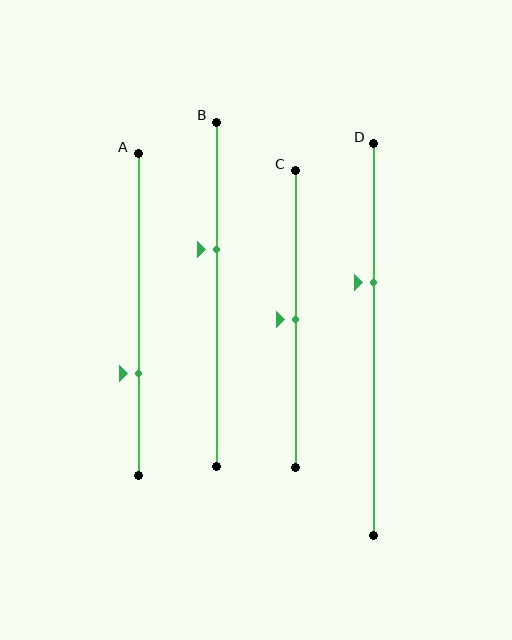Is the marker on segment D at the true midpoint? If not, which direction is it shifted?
No, the marker on segment D is shifted upward by about 15% of the segment length.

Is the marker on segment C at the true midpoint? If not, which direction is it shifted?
Yes, the marker on segment C is at the true midpoint.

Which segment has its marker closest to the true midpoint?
Segment C has its marker closest to the true midpoint.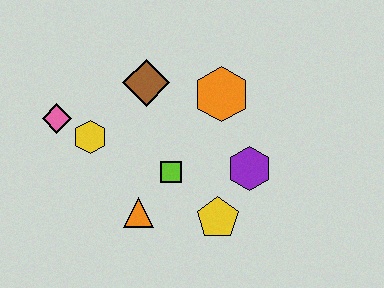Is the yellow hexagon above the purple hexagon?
Yes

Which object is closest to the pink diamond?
The yellow hexagon is closest to the pink diamond.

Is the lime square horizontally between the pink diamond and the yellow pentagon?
Yes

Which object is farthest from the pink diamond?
The purple hexagon is farthest from the pink diamond.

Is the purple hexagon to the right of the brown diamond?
Yes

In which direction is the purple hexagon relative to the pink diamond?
The purple hexagon is to the right of the pink diamond.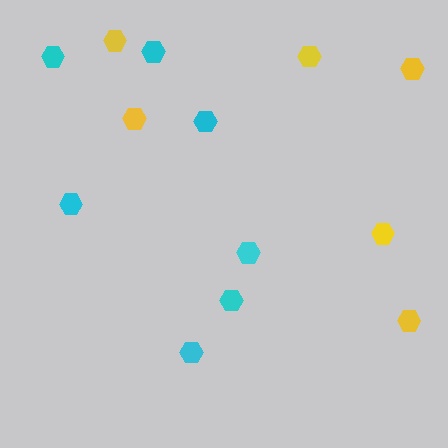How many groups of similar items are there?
There are 2 groups: one group of cyan hexagons (7) and one group of yellow hexagons (6).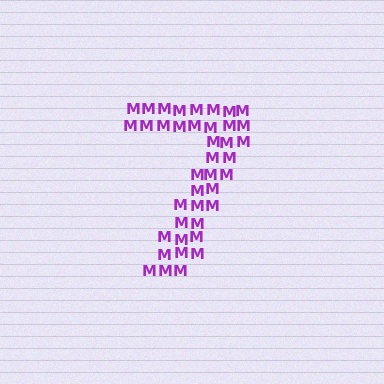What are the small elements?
The small elements are letter M's.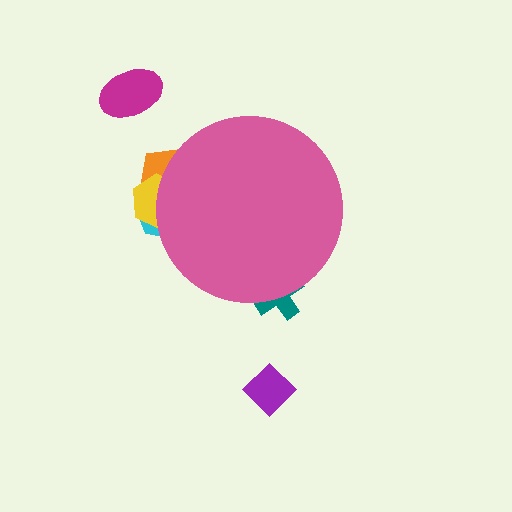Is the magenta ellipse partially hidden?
No, the magenta ellipse is fully visible.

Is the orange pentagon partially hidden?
Yes, the orange pentagon is partially hidden behind the pink circle.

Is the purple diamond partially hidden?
No, the purple diamond is fully visible.